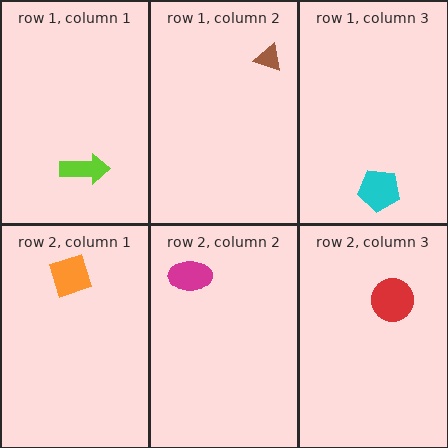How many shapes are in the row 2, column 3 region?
1.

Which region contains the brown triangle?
The row 1, column 2 region.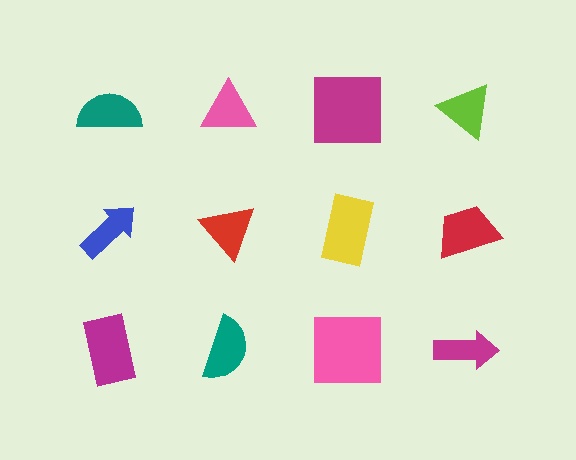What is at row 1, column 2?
A pink triangle.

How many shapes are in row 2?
4 shapes.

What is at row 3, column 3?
A pink square.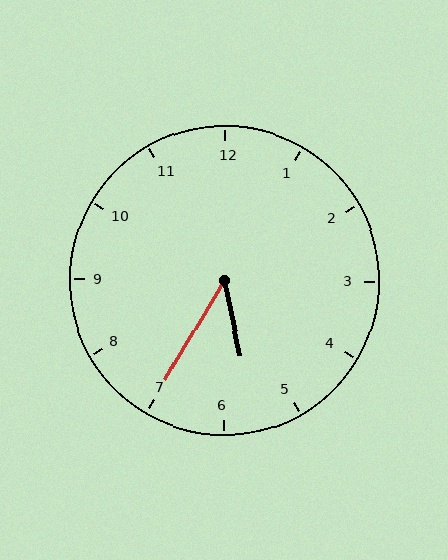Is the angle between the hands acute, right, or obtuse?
It is acute.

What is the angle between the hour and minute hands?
Approximately 42 degrees.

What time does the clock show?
5:35.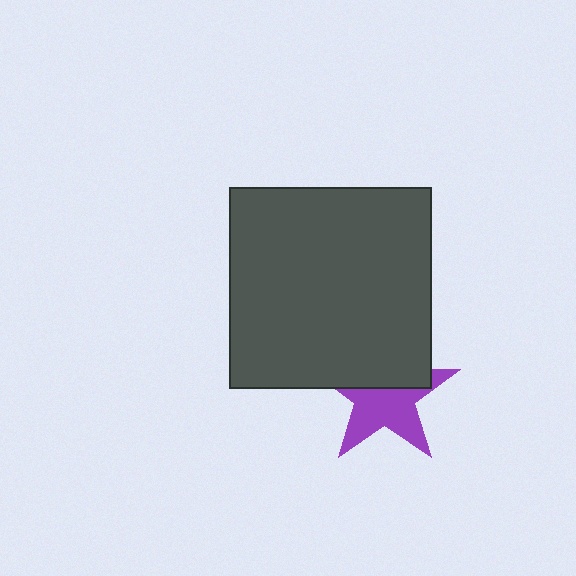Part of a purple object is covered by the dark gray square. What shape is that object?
It is a star.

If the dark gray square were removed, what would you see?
You would see the complete purple star.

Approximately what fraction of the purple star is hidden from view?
Roughly 44% of the purple star is hidden behind the dark gray square.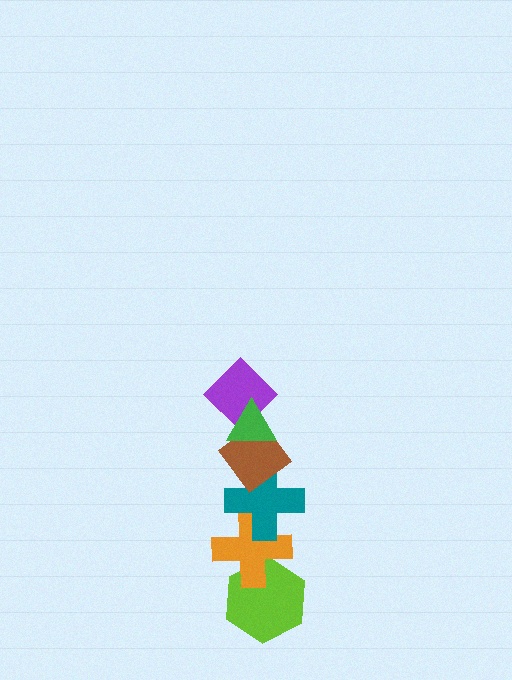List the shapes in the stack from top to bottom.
From top to bottom: the green triangle, the purple diamond, the brown diamond, the teal cross, the orange cross, the lime hexagon.